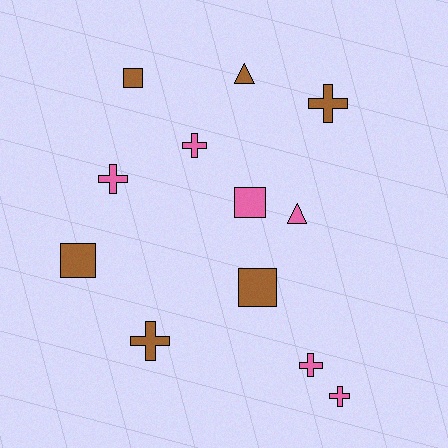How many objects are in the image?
There are 12 objects.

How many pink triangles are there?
There is 1 pink triangle.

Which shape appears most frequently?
Cross, with 6 objects.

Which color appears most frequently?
Brown, with 6 objects.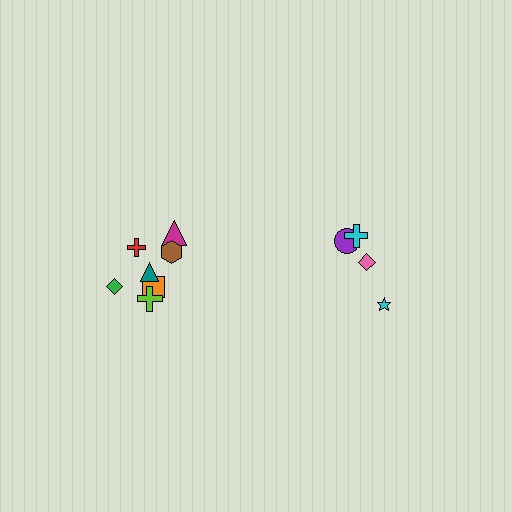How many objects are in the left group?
There are 7 objects.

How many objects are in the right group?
There are 4 objects.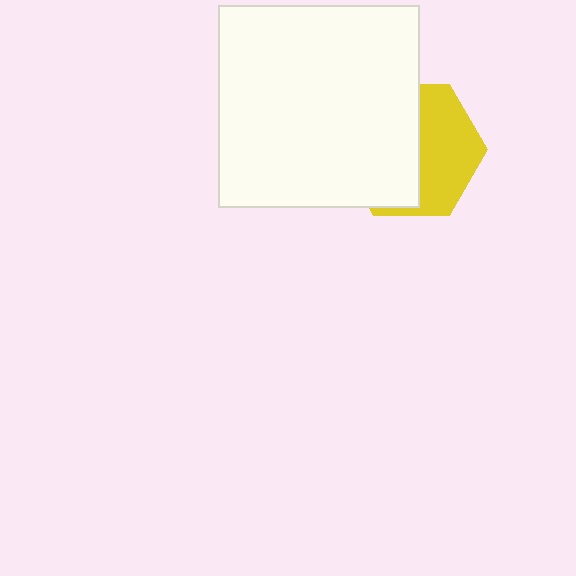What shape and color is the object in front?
The object in front is a white square.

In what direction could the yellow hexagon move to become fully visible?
The yellow hexagon could move right. That would shift it out from behind the white square entirely.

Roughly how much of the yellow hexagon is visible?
About half of it is visible (roughly 46%).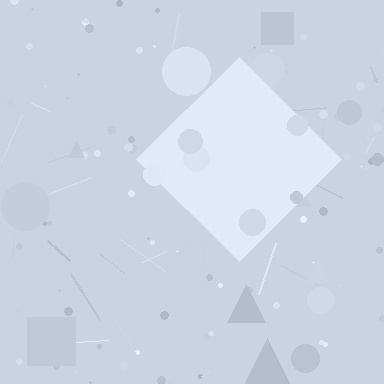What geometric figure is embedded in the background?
A diamond is embedded in the background.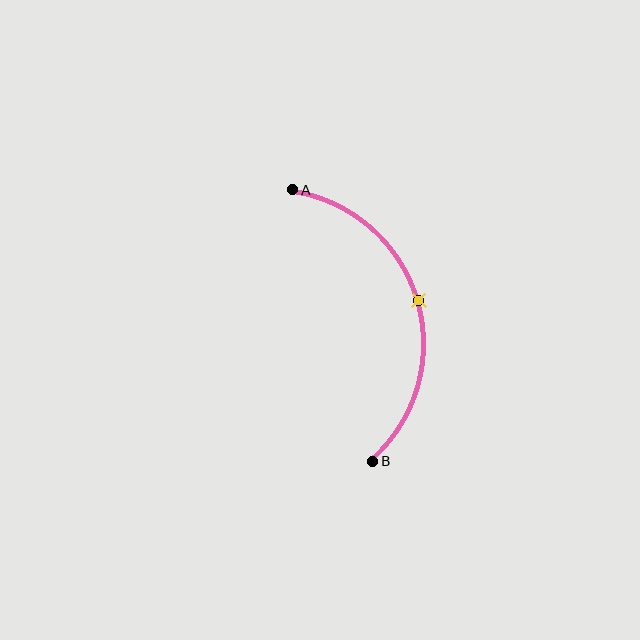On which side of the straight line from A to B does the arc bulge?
The arc bulges to the right of the straight line connecting A and B.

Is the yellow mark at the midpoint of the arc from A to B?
Yes. The yellow mark lies on the arc at equal arc-length from both A and B — it is the arc midpoint.